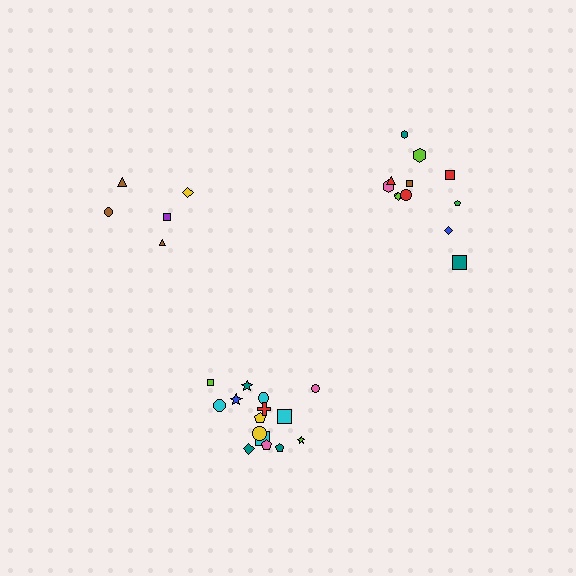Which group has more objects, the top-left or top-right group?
The top-right group.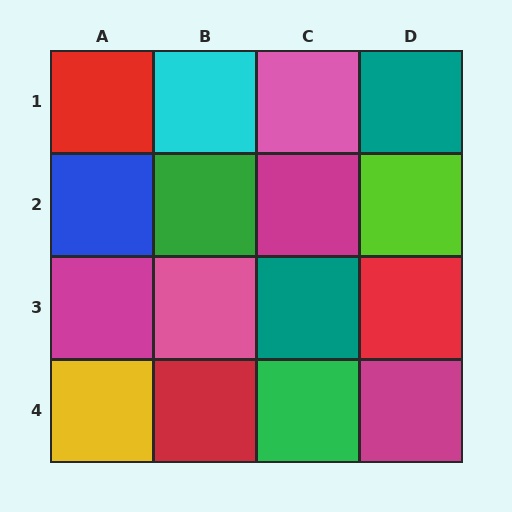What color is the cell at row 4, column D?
Magenta.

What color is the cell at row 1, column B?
Cyan.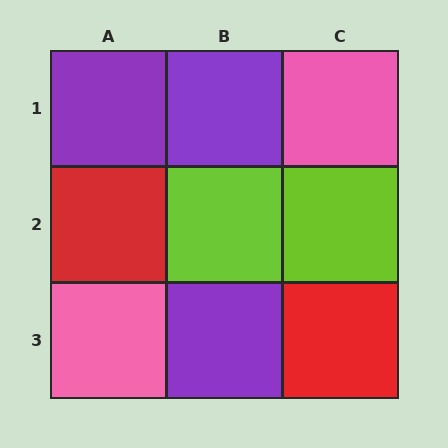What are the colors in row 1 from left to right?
Purple, purple, pink.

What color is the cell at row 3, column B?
Purple.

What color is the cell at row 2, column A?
Red.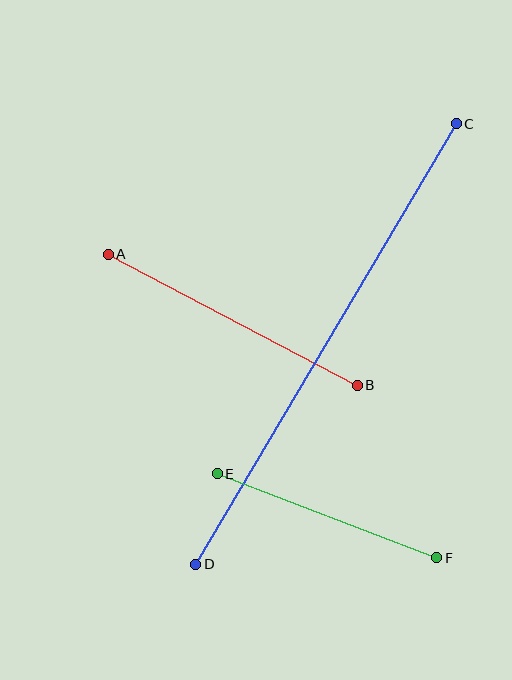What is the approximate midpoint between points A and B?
The midpoint is at approximately (233, 320) pixels.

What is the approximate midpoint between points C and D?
The midpoint is at approximately (326, 344) pixels.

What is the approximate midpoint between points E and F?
The midpoint is at approximately (327, 516) pixels.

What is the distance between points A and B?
The distance is approximately 281 pixels.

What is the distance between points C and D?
The distance is approximately 512 pixels.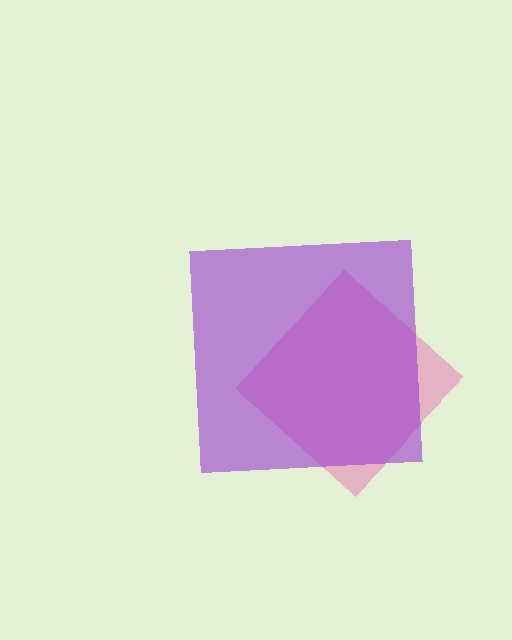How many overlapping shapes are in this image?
There are 2 overlapping shapes in the image.